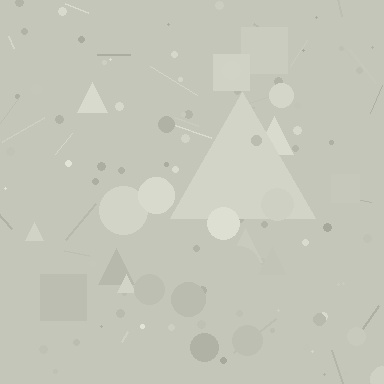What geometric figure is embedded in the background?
A triangle is embedded in the background.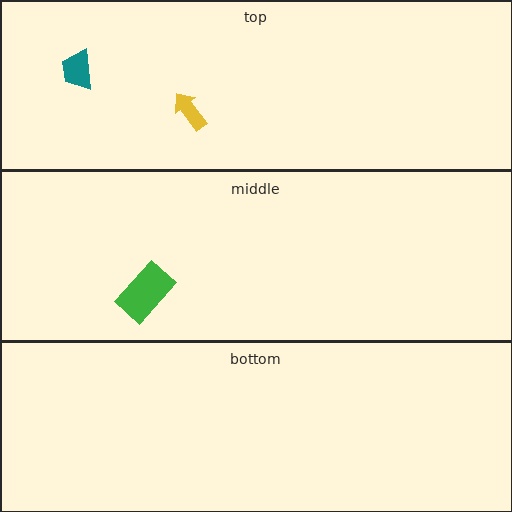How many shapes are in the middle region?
1.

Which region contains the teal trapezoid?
The top region.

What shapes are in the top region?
The yellow arrow, the teal trapezoid.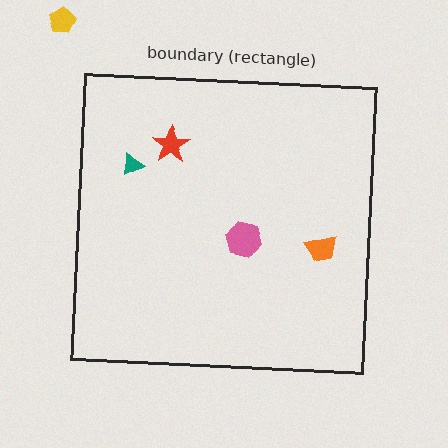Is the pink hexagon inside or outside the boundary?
Inside.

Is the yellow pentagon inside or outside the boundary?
Outside.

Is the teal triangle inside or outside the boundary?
Inside.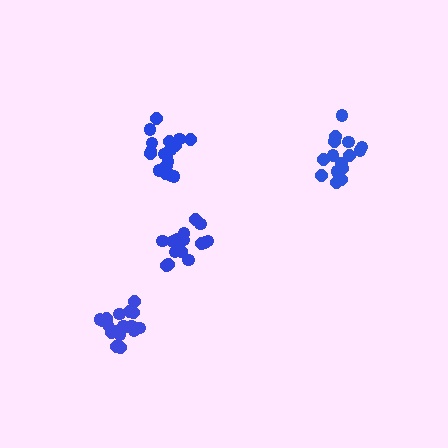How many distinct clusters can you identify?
There are 4 distinct clusters.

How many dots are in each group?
Group 1: 19 dots, Group 2: 19 dots, Group 3: 16 dots, Group 4: 15 dots (69 total).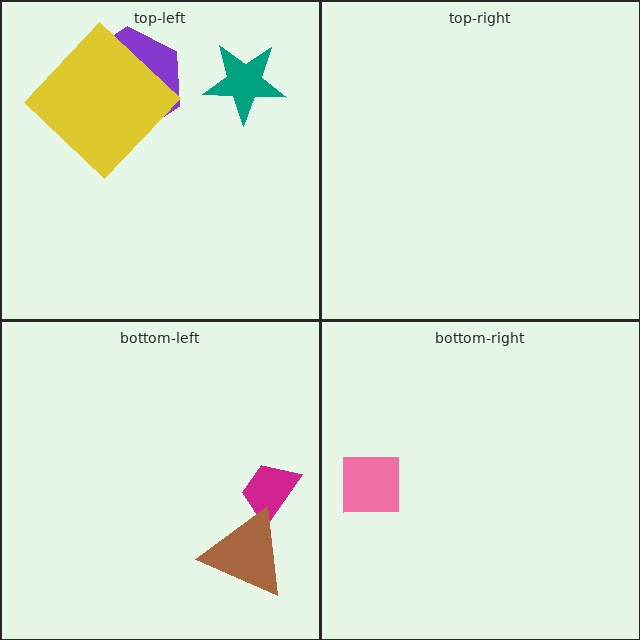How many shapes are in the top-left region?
3.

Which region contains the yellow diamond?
The top-left region.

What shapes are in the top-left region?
The purple hexagon, the teal star, the yellow diamond.